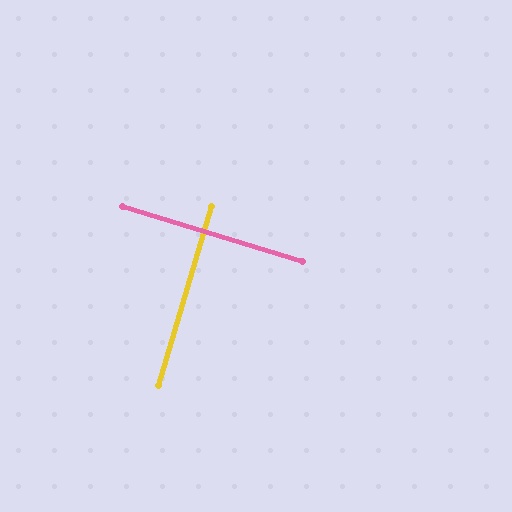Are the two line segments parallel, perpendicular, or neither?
Perpendicular — they meet at approximately 90°.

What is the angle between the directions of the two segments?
Approximately 90 degrees.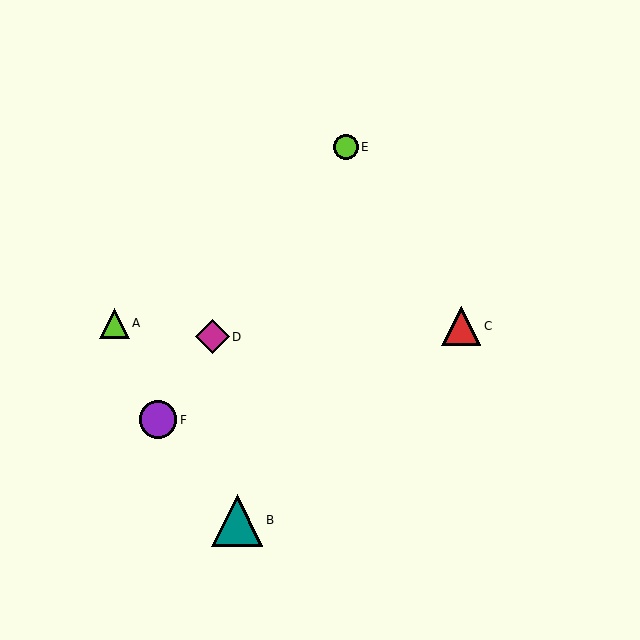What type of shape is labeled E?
Shape E is a lime circle.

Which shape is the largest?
The teal triangle (labeled B) is the largest.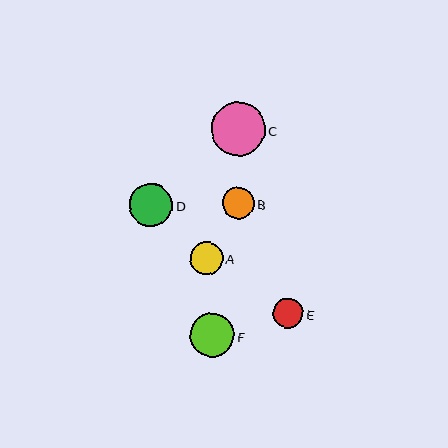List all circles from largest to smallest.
From largest to smallest: C, F, D, A, B, E.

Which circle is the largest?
Circle C is the largest with a size of approximately 54 pixels.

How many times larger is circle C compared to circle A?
Circle C is approximately 1.7 times the size of circle A.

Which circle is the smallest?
Circle E is the smallest with a size of approximately 30 pixels.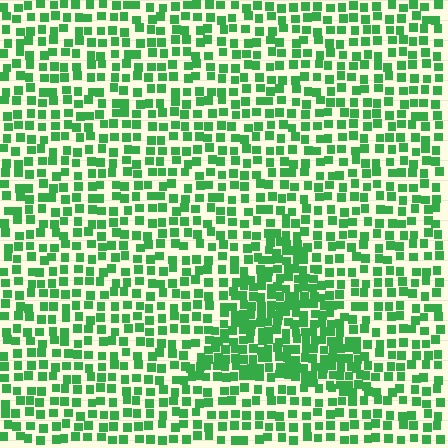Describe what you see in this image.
The image contains small green elements arranged at two different densities. A triangle-shaped region is visible where the elements are more densely packed than the surrounding area.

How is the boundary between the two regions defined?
The boundary is defined by a change in element density (approximately 1.8x ratio). All elements are the same color, size, and shape.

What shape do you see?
I see a triangle.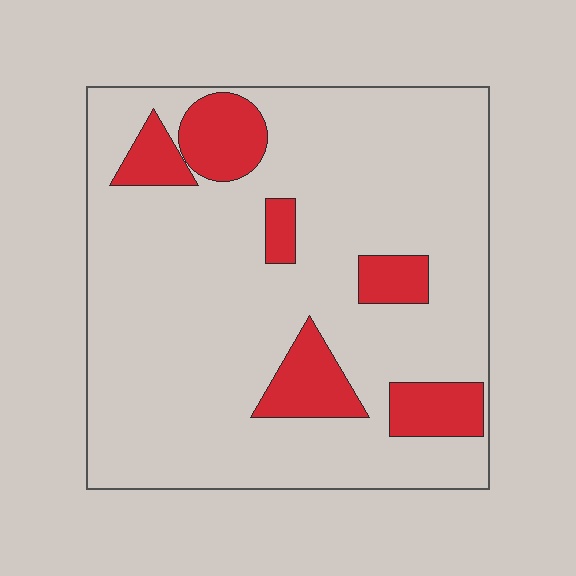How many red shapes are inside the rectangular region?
6.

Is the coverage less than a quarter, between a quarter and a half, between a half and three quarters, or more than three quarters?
Less than a quarter.